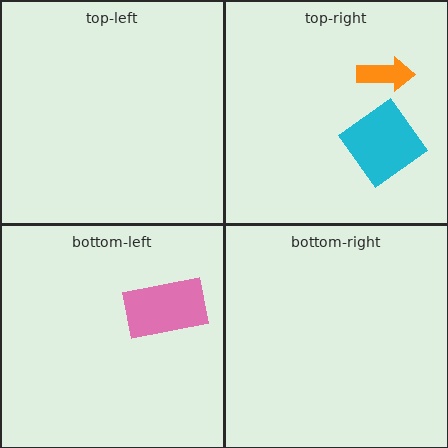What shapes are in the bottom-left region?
The pink rectangle.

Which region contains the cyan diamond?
The top-right region.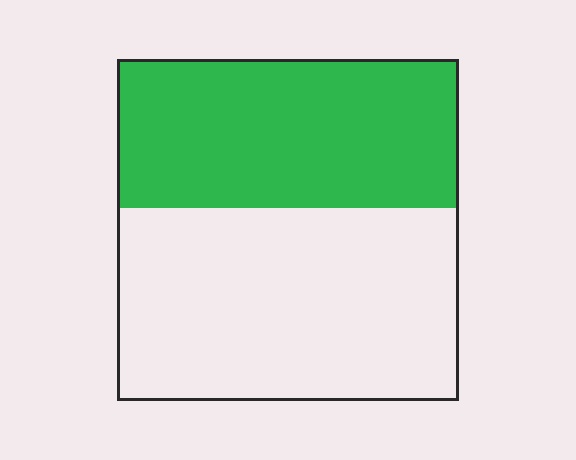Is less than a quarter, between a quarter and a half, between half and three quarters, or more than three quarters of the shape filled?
Between a quarter and a half.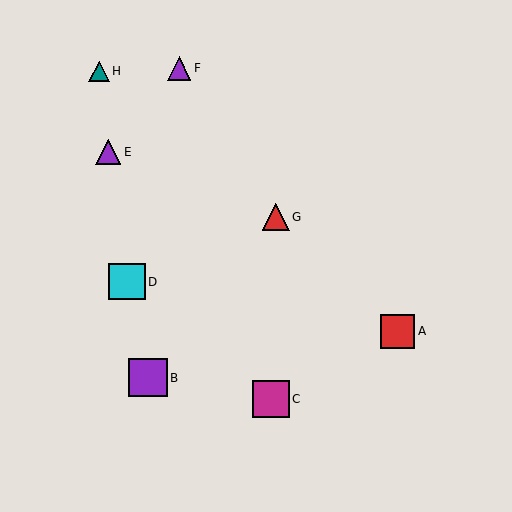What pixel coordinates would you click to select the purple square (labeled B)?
Click at (148, 378) to select the purple square B.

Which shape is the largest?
The purple square (labeled B) is the largest.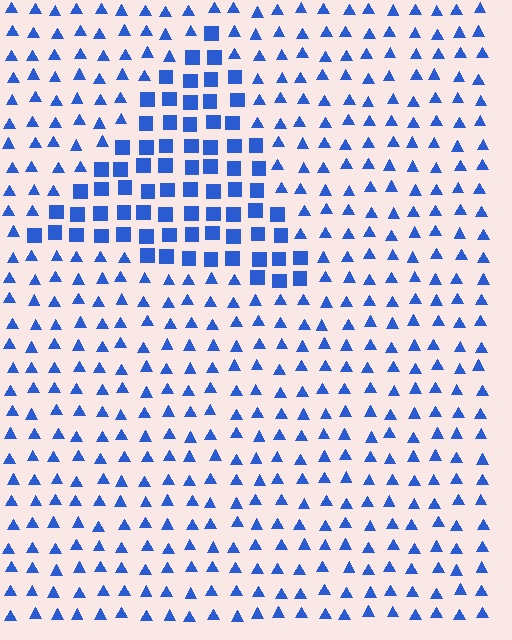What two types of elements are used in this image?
The image uses squares inside the triangle region and triangles outside it.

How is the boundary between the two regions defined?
The boundary is defined by a change in element shape: squares inside vs. triangles outside. All elements share the same color and spacing.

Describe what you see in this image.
The image is filled with small blue elements arranged in a uniform grid. A triangle-shaped region contains squares, while the surrounding area contains triangles. The boundary is defined purely by the change in element shape.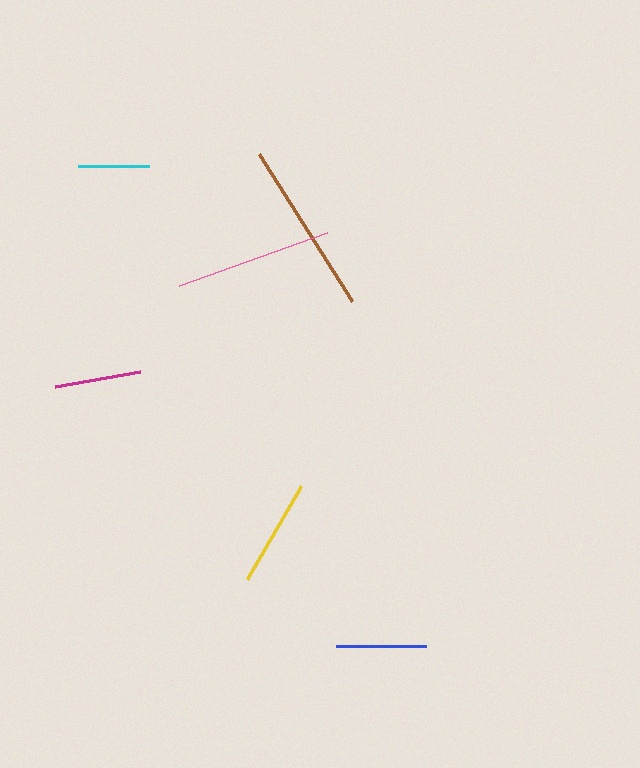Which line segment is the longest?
The brown line is the longest at approximately 174 pixels.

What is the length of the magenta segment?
The magenta segment is approximately 86 pixels long.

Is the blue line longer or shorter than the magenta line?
The blue line is longer than the magenta line.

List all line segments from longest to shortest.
From longest to shortest: brown, pink, yellow, blue, magenta, cyan.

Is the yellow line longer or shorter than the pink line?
The pink line is longer than the yellow line.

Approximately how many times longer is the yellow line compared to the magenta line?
The yellow line is approximately 1.3 times the length of the magenta line.